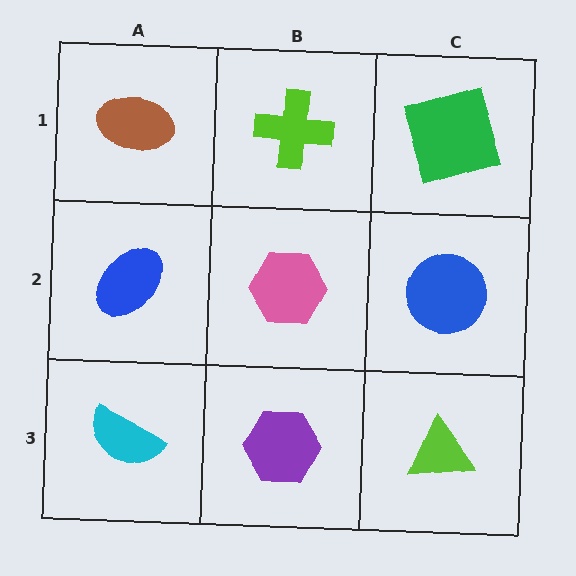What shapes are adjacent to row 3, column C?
A blue circle (row 2, column C), a purple hexagon (row 3, column B).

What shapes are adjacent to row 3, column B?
A pink hexagon (row 2, column B), a cyan semicircle (row 3, column A), a lime triangle (row 3, column C).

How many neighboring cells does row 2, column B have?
4.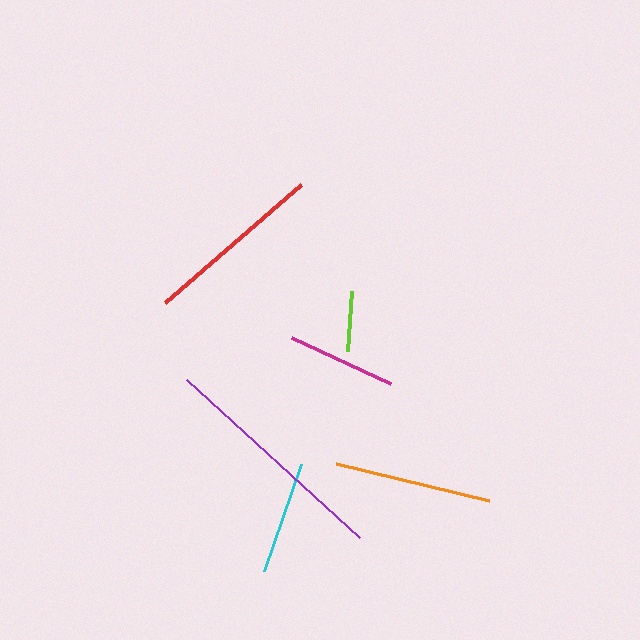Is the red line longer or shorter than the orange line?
The red line is longer than the orange line.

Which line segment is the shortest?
The lime line is the shortest at approximately 60 pixels.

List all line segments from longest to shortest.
From longest to shortest: purple, red, orange, cyan, magenta, lime.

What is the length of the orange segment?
The orange segment is approximately 158 pixels long.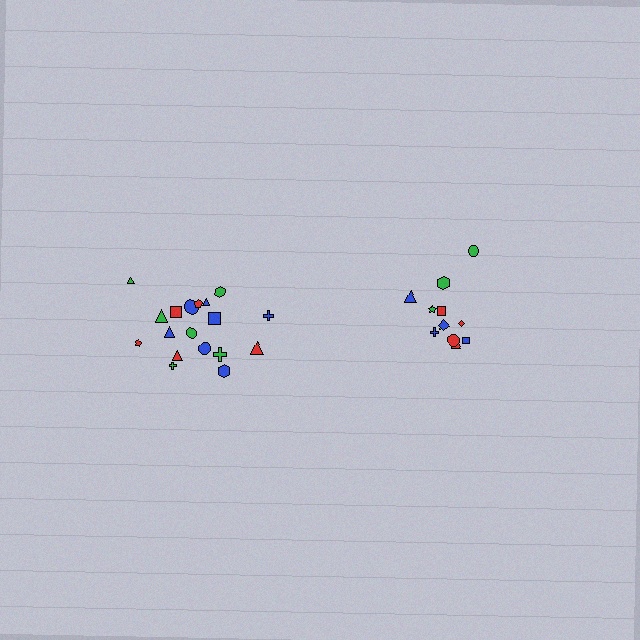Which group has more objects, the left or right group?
The left group.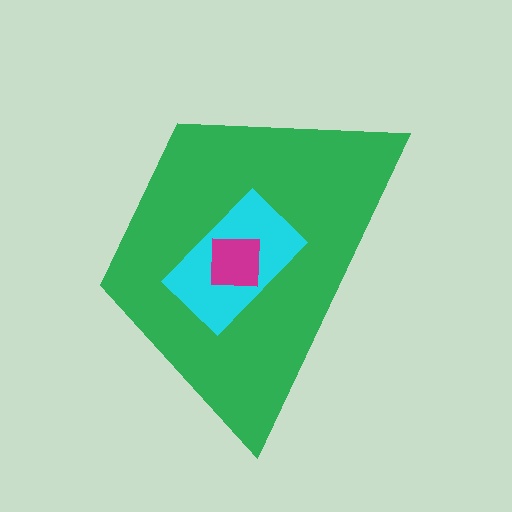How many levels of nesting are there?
3.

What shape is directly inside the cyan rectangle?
The magenta square.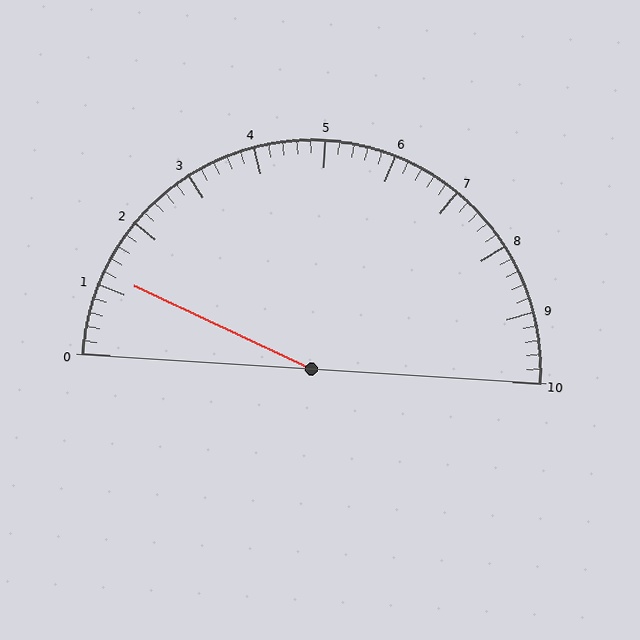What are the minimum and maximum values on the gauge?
The gauge ranges from 0 to 10.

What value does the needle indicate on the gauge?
The needle indicates approximately 1.2.